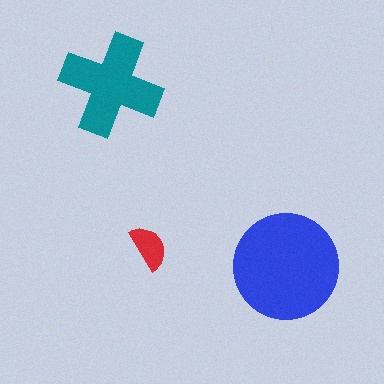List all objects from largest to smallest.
The blue circle, the teal cross, the red semicircle.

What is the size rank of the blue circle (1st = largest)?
1st.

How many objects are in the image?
There are 3 objects in the image.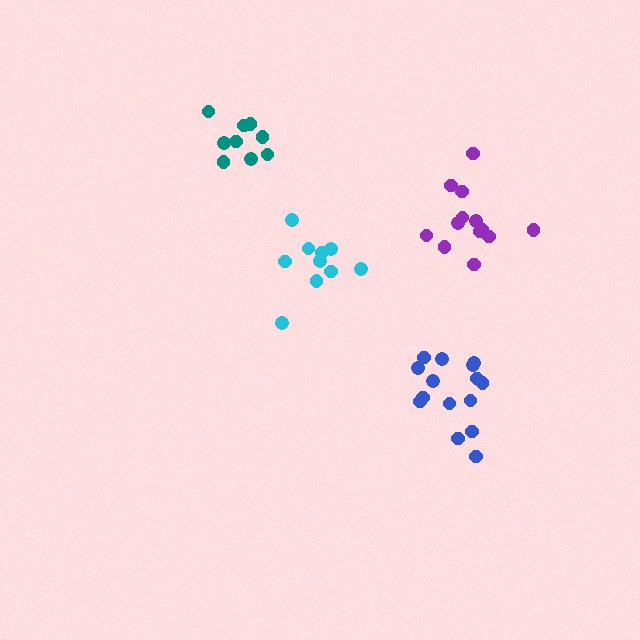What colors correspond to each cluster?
The clusters are colored: blue, cyan, purple, teal.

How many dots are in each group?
Group 1: 15 dots, Group 2: 10 dots, Group 3: 13 dots, Group 4: 9 dots (47 total).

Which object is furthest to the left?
The teal cluster is leftmost.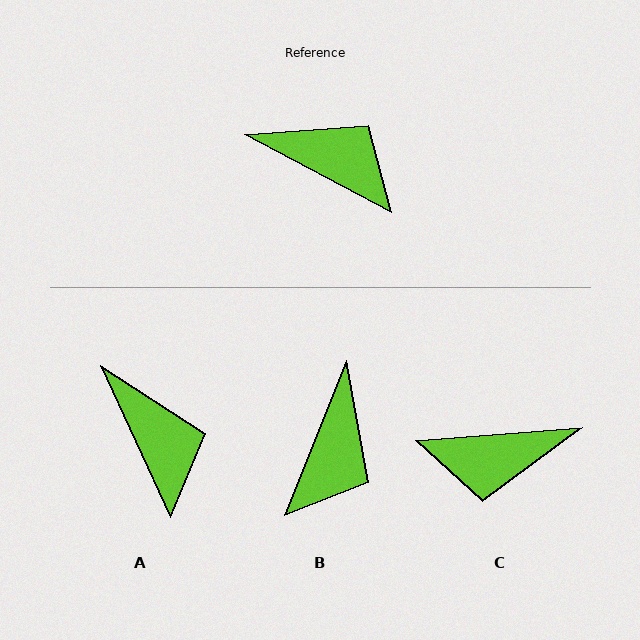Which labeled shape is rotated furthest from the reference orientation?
C, about 148 degrees away.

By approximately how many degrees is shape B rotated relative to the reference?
Approximately 84 degrees clockwise.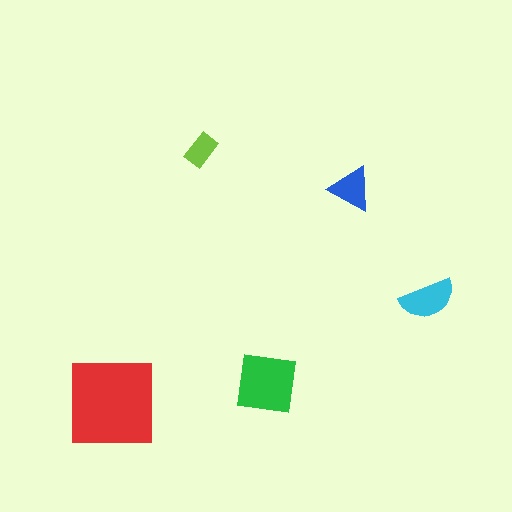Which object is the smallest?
The lime rectangle.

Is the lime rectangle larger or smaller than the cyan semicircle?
Smaller.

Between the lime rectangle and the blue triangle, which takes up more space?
The blue triangle.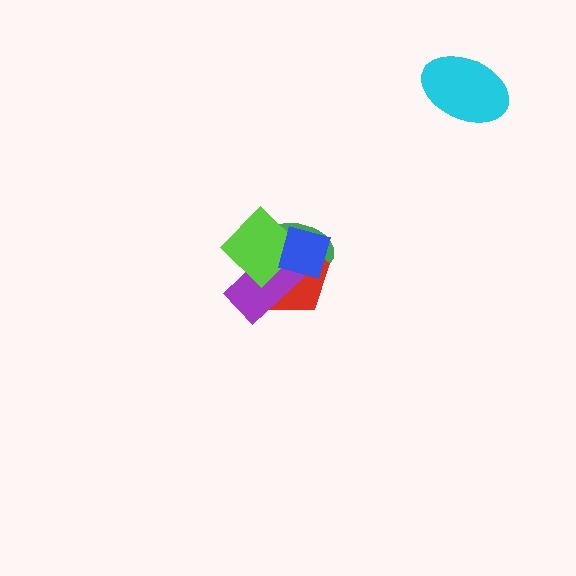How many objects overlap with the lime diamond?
4 objects overlap with the lime diamond.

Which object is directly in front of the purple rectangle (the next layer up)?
The lime diamond is directly in front of the purple rectangle.